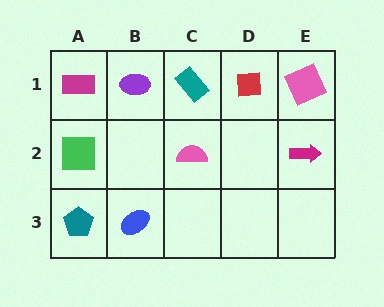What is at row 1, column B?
A purple ellipse.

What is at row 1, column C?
A teal rectangle.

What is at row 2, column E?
A magenta arrow.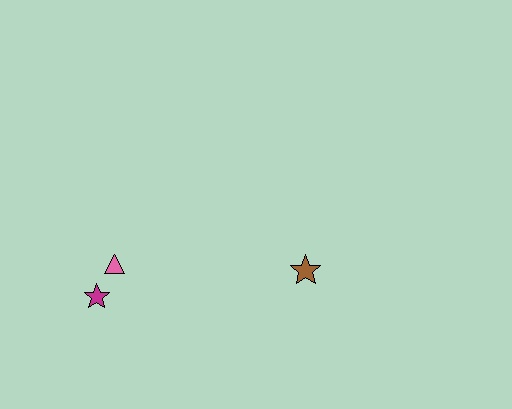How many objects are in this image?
There are 3 objects.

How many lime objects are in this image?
There are no lime objects.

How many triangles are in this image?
There is 1 triangle.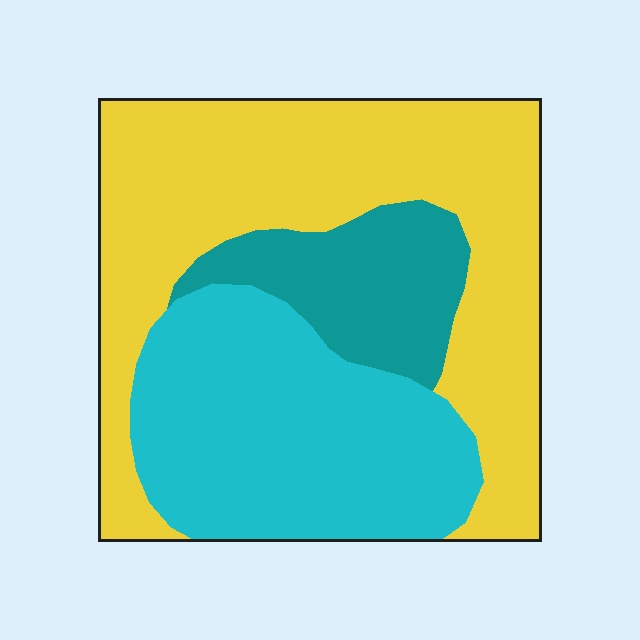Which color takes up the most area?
Yellow, at roughly 50%.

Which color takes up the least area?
Teal, at roughly 15%.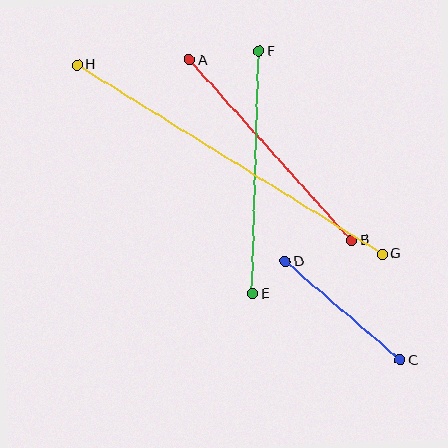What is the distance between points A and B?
The distance is approximately 242 pixels.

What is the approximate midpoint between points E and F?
The midpoint is at approximately (256, 172) pixels.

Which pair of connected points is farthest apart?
Points G and H are farthest apart.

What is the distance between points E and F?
The distance is approximately 242 pixels.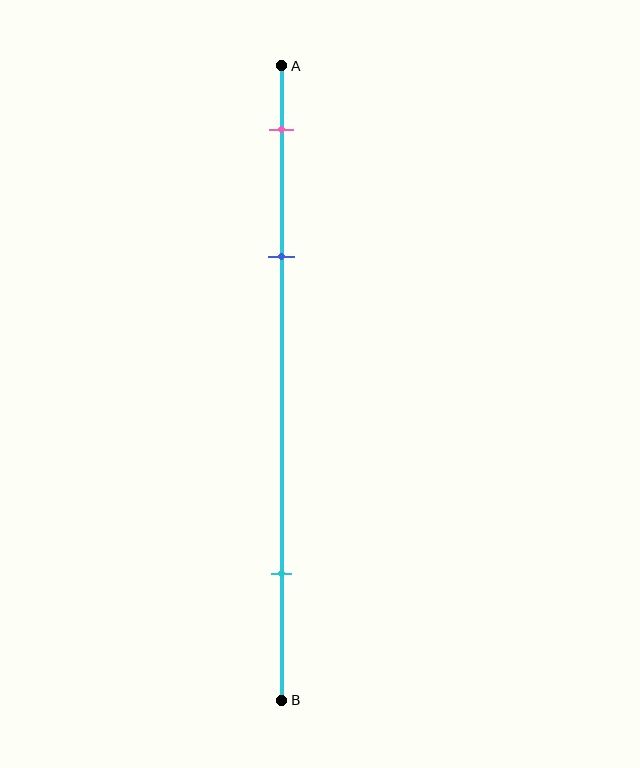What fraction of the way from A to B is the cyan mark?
The cyan mark is approximately 80% (0.8) of the way from A to B.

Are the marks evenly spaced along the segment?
No, the marks are not evenly spaced.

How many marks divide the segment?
There are 3 marks dividing the segment.